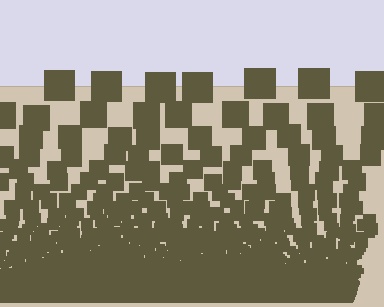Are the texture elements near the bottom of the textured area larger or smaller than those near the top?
Smaller. The gradient is inverted — elements near the bottom are smaller and denser.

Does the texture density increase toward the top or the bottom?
Density increases toward the bottom.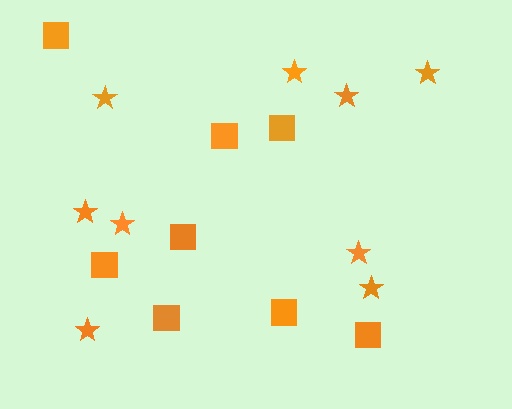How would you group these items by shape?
There are 2 groups: one group of squares (8) and one group of stars (9).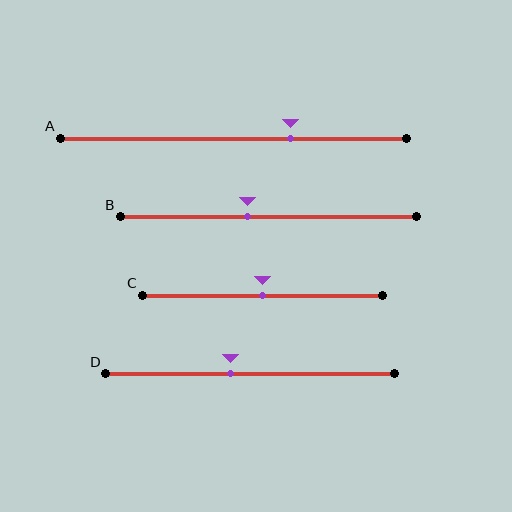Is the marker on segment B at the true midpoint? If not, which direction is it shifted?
No, the marker on segment B is shifted to the left by about 7% of the segment length.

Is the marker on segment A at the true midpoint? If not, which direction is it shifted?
No, the marker on segment A is shifted to the right by about 16% of the segment length.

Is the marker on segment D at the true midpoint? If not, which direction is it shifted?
No, the marker on segment D is shifted to the left by about 7% of the segment length.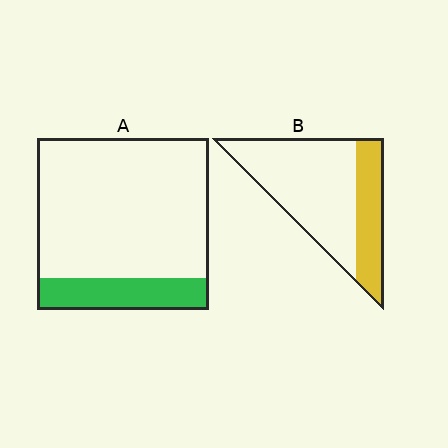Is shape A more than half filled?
No.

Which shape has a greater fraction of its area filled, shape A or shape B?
Shape B.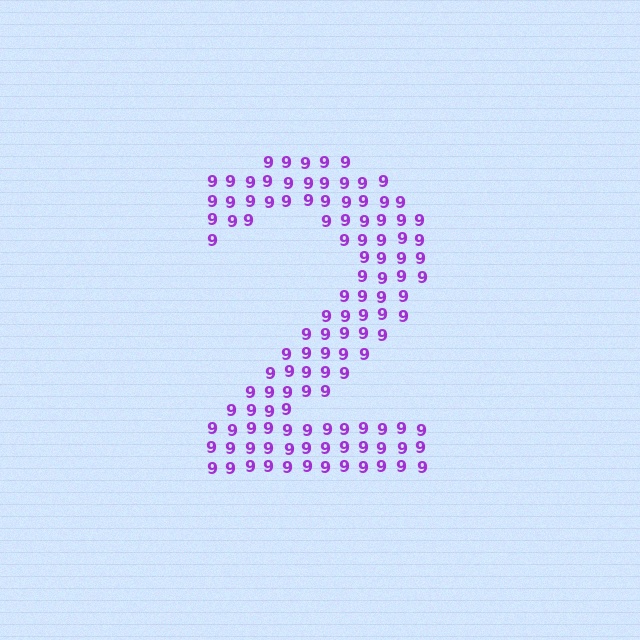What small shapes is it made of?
It is made of small digit 9's.